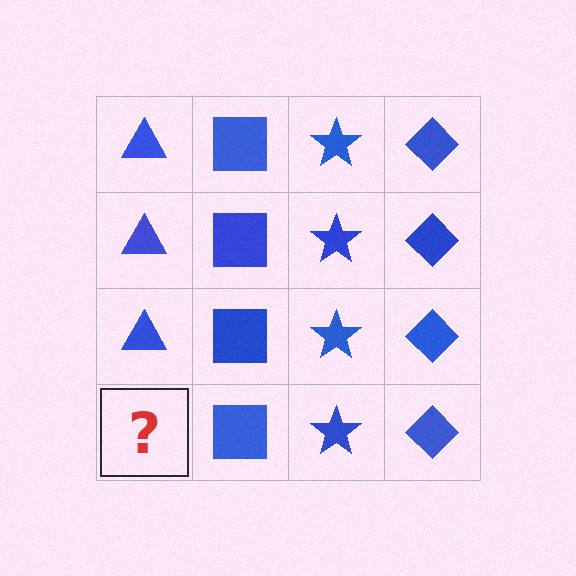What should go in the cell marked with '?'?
The missing cell should contain a blue triangle.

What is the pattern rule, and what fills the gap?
The rule is that each column has a consistent shape. The gap should be filled with a blue triangle.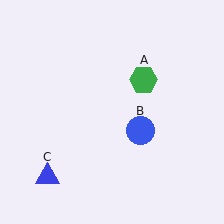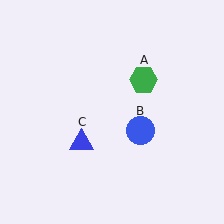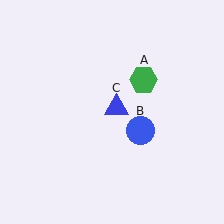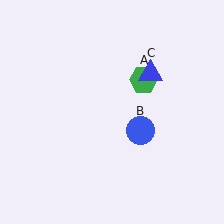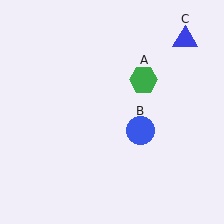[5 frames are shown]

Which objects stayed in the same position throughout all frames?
Green hexagon (object A) and blue circle (object B) remained stationary.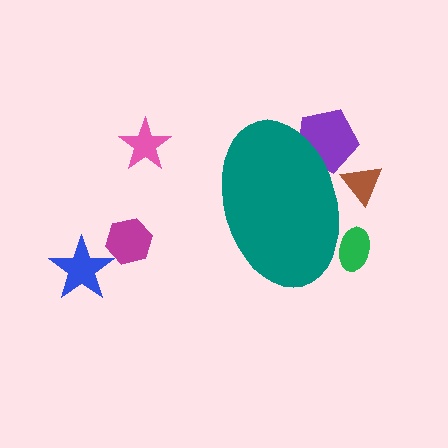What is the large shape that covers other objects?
A teal ellipse.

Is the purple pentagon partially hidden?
Yes, the purple pentagon is partially hidden behind the teal ellipse.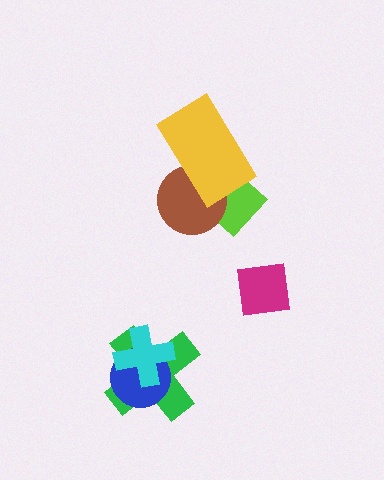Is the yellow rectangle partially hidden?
No, no other shape covers it.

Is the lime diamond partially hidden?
Yes, it is partially covered by another shape.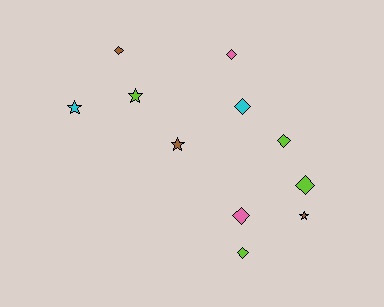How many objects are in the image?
There are 11 objects.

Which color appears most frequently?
Lime, with 4 objects.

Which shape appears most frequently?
Diamond, with 7 objects.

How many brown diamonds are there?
There is 1 brown diamond.